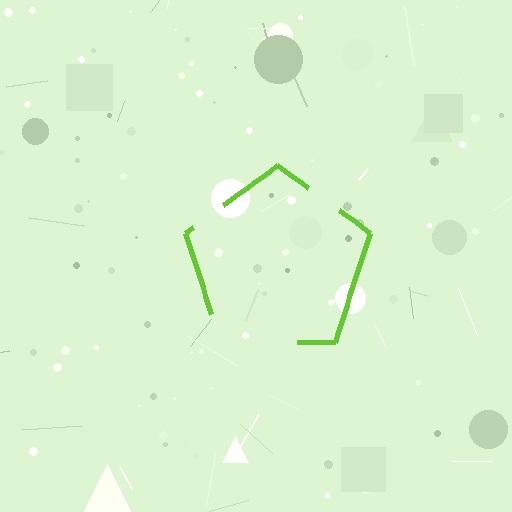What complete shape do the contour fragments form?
The contour fragments form a pentagon.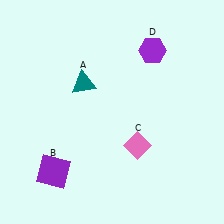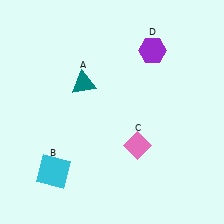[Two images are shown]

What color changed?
The square (B) changed from purple in Image 1 to cyan in Image 2.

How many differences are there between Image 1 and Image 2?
There is 1 difference between the two images.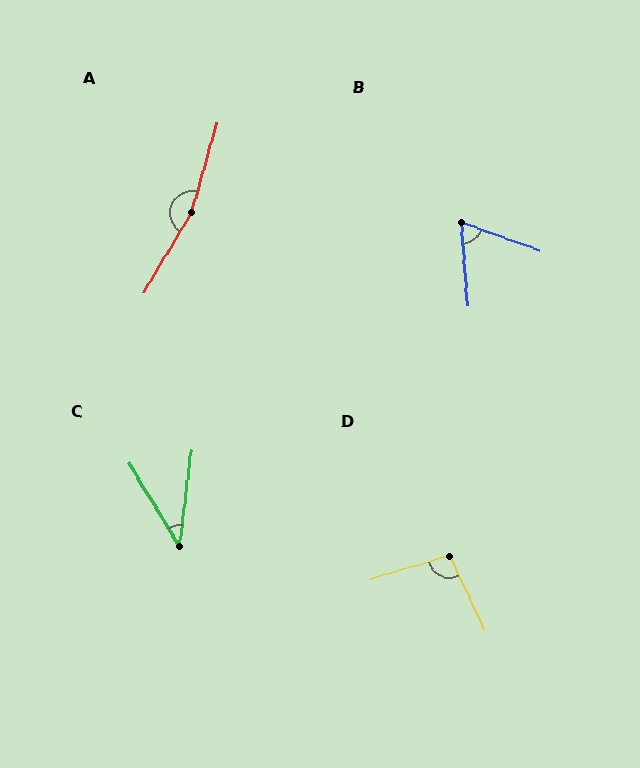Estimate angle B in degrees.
Approximately 66 degrees.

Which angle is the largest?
A, at approximately 165 degrees.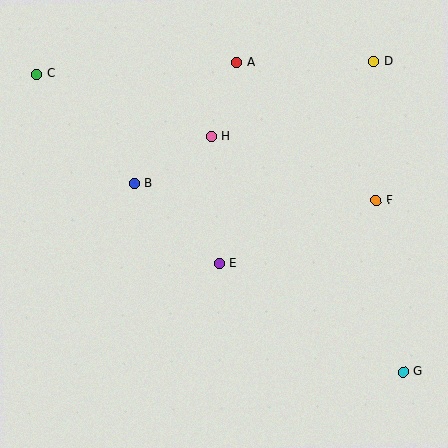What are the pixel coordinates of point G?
Point G is at (403, 372).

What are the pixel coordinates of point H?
Point H is at (211, 137).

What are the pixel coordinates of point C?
Point C is at (37, 74).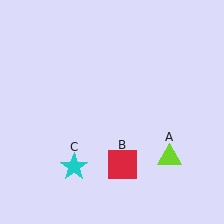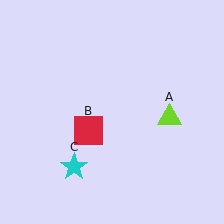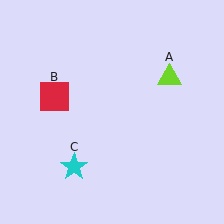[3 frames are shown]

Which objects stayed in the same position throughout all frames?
Cyan star (object C) remained stationary.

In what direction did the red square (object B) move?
The red square (object B) moved up and to the left.